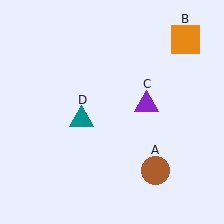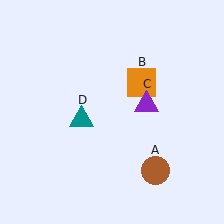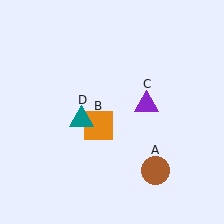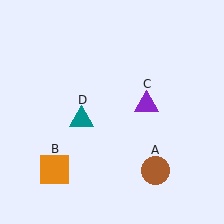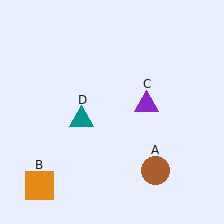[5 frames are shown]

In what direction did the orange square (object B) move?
The orange square (object B) moved down and to the left.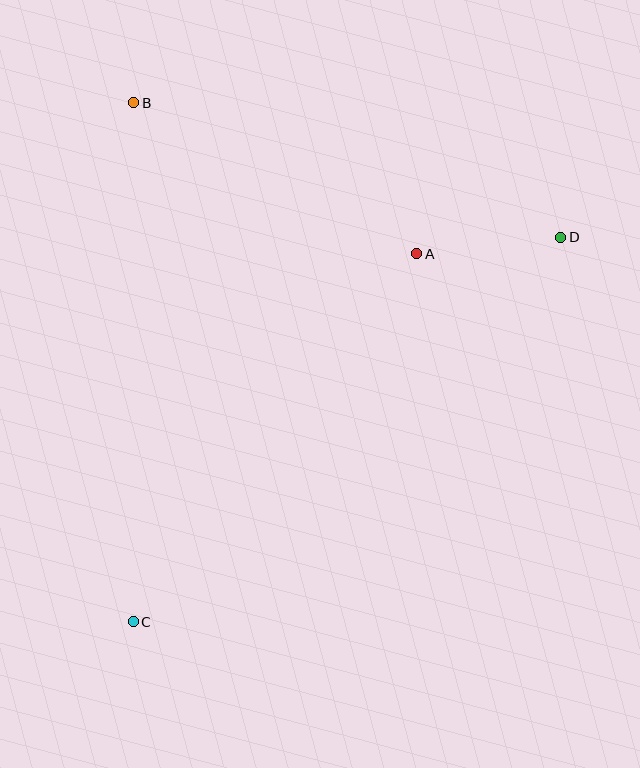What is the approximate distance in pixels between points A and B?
The distance between A and B is approximately 321 pixels.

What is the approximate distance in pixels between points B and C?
The distance between B and C is approximately 519 pixels.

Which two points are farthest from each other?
Points C and D are farthest from each other.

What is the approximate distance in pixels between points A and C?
The distance between A and C is approximately 464 pixels.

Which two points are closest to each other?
Points A and D are closest to each other.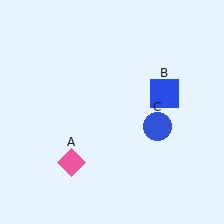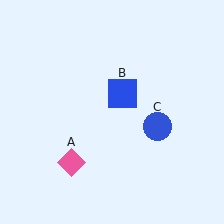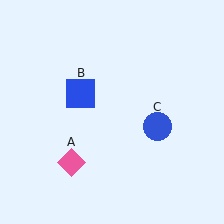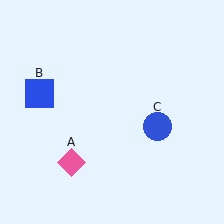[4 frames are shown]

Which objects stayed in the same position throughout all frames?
Pink diamond (object A) and blue circle (object C) remained stationary.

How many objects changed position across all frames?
1 object changed position: blue square (object B).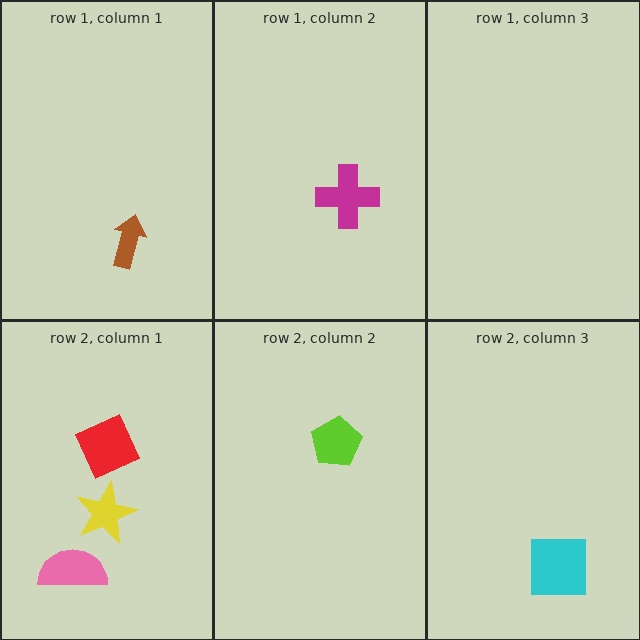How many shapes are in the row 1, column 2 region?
1.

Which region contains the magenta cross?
The row 1, column 2 region.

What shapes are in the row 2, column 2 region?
The lime pentagon.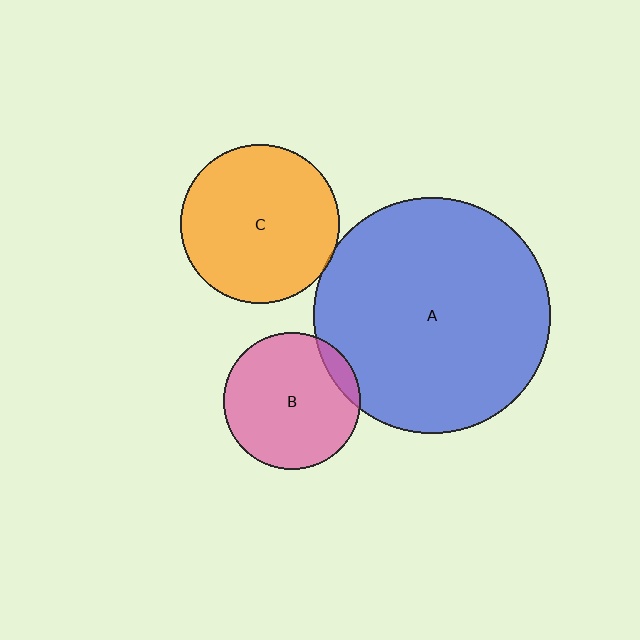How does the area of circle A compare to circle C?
Approximately 2.2 times.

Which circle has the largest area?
Circle A (blue).